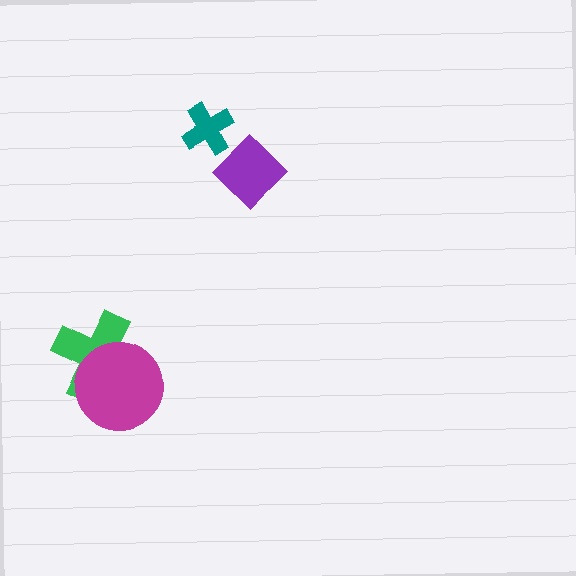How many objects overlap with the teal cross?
0 objects overlap with the teal cross.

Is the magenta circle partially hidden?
No, no other shape covers it.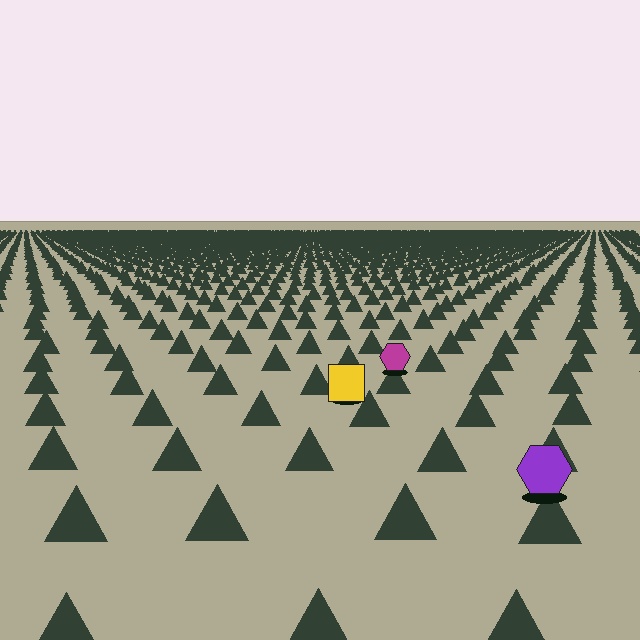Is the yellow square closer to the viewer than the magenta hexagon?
Yes. The yellow square is closer — you can tell from the texture gradient: the ground texture is coarser near it.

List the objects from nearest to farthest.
From nearest to farthest: the purple hexagon, the yellow square, the magenta hexagon.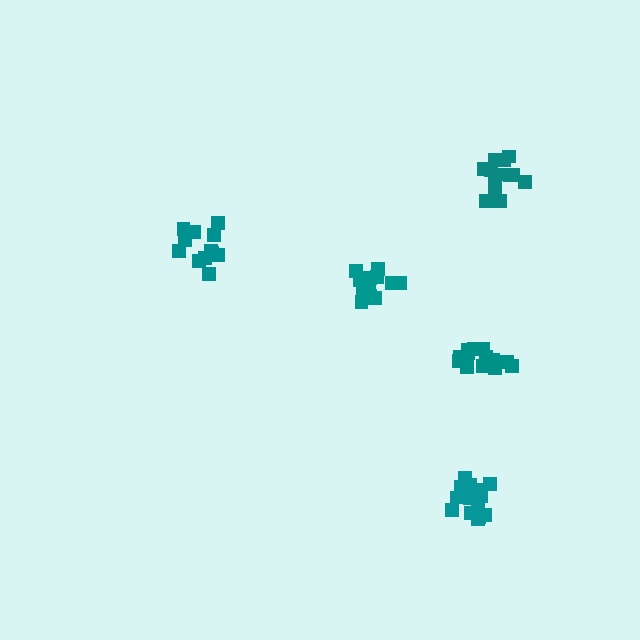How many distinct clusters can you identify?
There are 5 distinct clusters.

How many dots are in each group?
Group 1: 15 dots, Group 2: 12 dots, Group 3: 13 dots, Group 4: 13 dots, Group 5: 17 dots (70 total).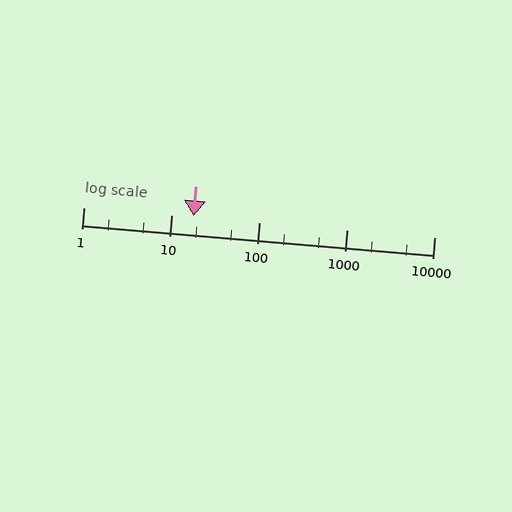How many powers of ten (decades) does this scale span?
The scale spans 4 decades, from 1 to 10000.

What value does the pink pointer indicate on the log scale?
The pointer indicates approximately 18.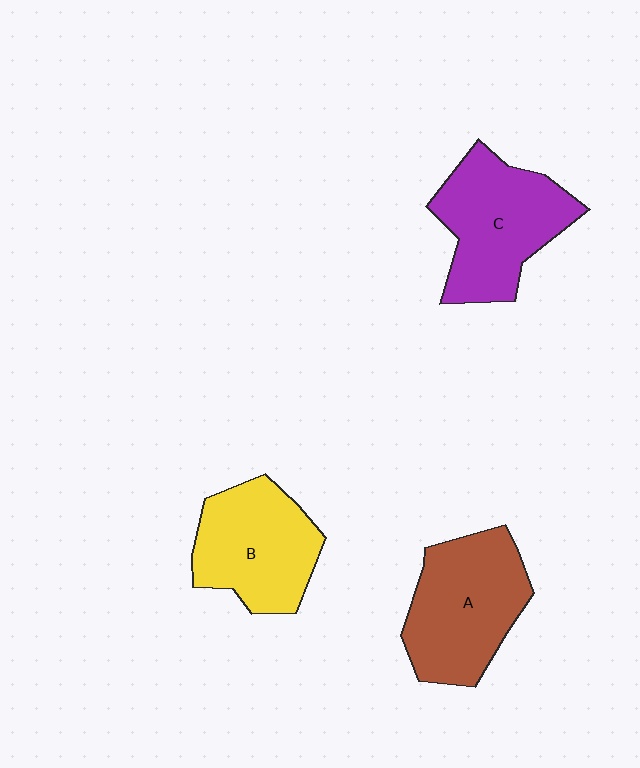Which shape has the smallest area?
Shape B (yellow).